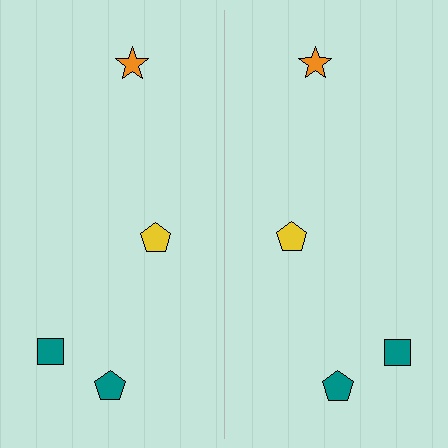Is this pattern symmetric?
Yes, this pattern has bilateral (reflection) symmetry.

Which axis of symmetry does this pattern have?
The pattern has a vertical axis of symmetry running through the center of the image.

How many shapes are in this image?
There are 8 shapes in this image.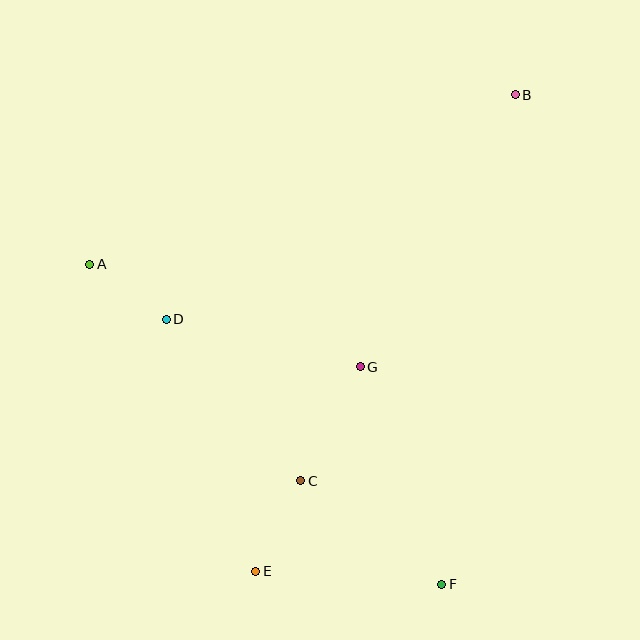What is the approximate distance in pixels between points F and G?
The distance between F and G is approximately 232 pixels.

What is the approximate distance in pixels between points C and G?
The distance between C and G is approximately 129 pixels.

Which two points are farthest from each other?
Points B and E are farthest from each other.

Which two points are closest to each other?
Points A and D are closest to each other.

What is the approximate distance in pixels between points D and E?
The distance between D and E is approximately 267 pixels.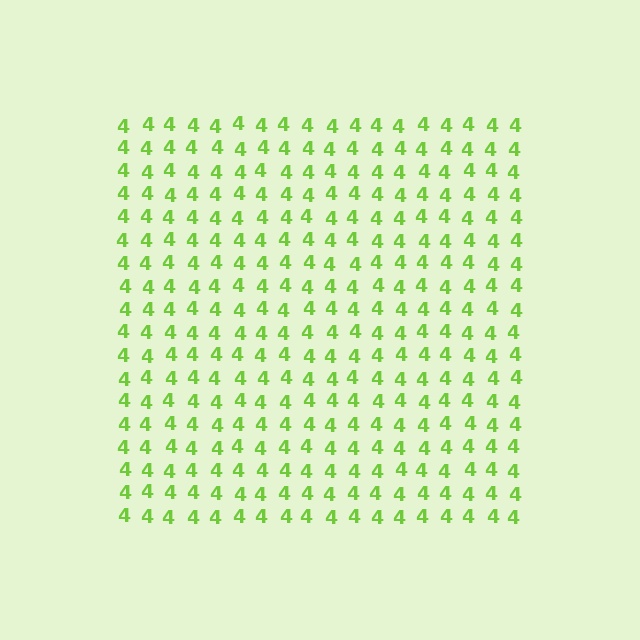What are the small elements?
The small elements are digit 4's.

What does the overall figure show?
The overall figure shows a square.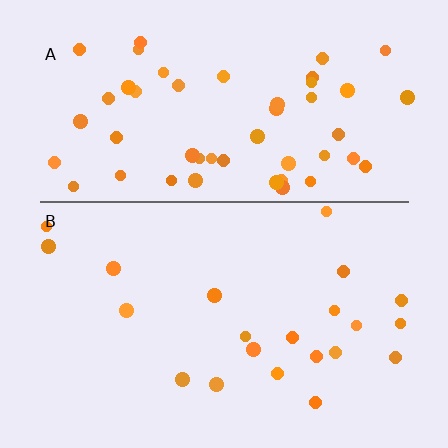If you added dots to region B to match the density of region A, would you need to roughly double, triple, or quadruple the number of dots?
Approximately double.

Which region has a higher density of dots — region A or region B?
A (the top).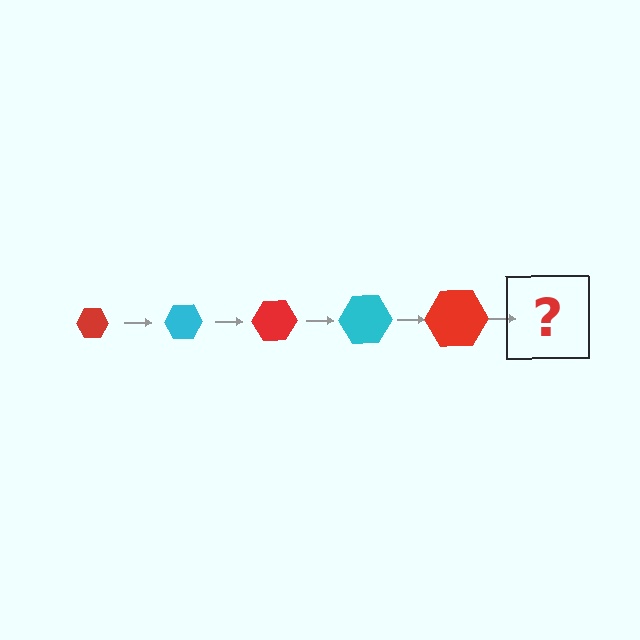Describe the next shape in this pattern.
It should be a cyan hexagon, larger than the previous one.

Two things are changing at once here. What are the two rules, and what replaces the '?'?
The two rules are that the hexagon grows larger each step and the color cycles through red and cyan. The '?' should be a cyan hexagon, larger than the previous one.